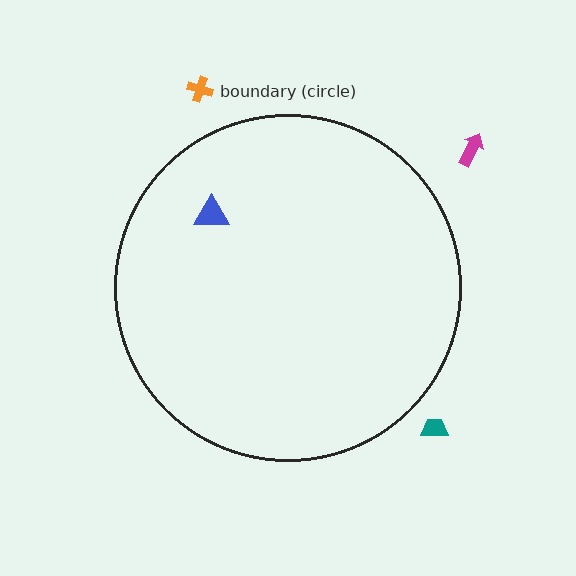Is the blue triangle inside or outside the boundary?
Inside.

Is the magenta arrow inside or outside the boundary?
Outside.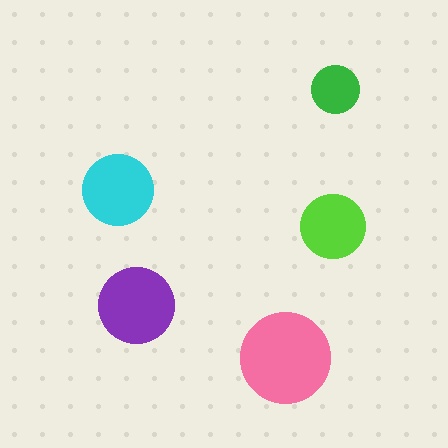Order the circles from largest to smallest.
the pink one, the purple one, the cyan one, the lime one, the green one.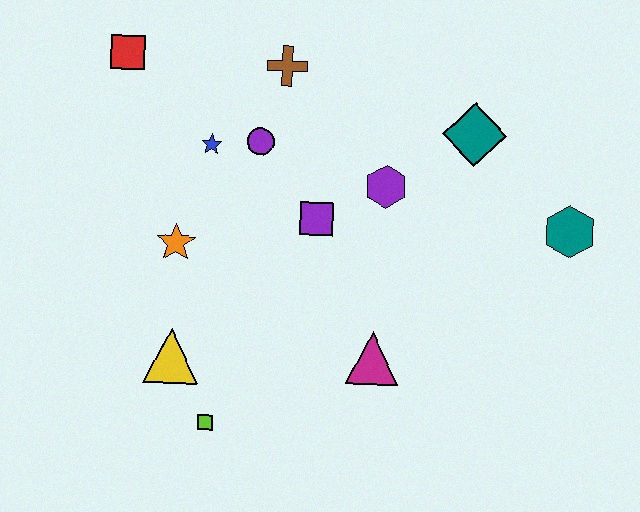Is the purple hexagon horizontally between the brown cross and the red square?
No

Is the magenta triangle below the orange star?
Yes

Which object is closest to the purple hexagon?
The purple square is closest to the purple hexagon.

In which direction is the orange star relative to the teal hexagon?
The orange star is to the left of the teal hexagon.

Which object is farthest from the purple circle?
The teal hexagon is farthest from the purple circle.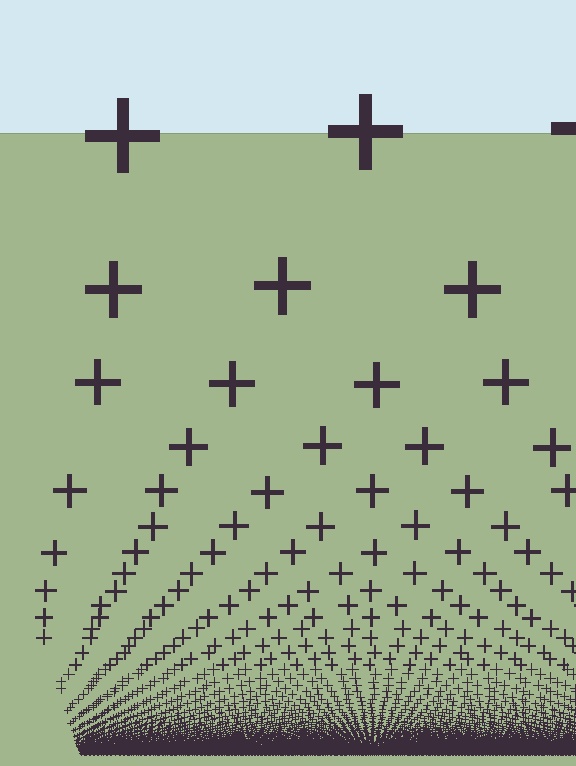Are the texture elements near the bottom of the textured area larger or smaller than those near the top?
Smaller. The gradient is inverted — elements near the bottom are smaller and denser.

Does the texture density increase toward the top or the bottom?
Density increases toward the bottom.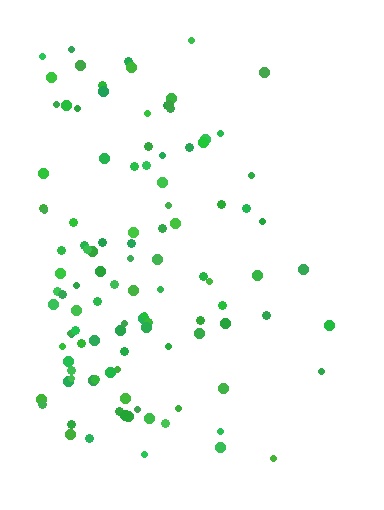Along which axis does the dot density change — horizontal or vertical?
Horizontal.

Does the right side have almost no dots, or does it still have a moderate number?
Still a moderate number, just noticeably fewer than the left.